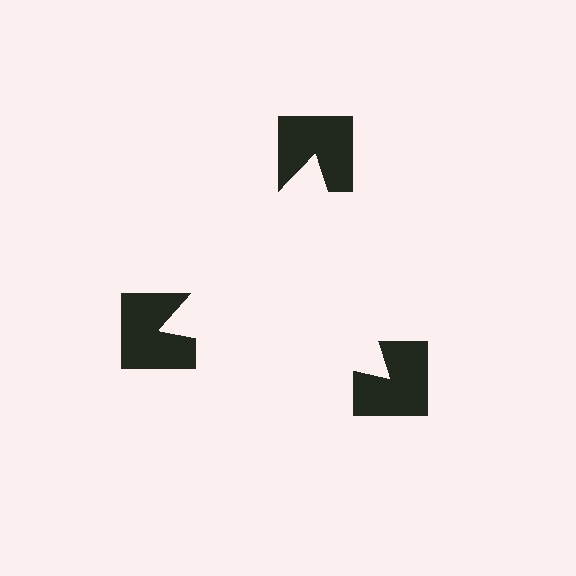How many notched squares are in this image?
There are 3 — one at each vertex of the illusory triangle.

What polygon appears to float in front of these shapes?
An illusory triangle — its edges are inferred from the aligned wedge cuts in the notched squares, not physically drawn.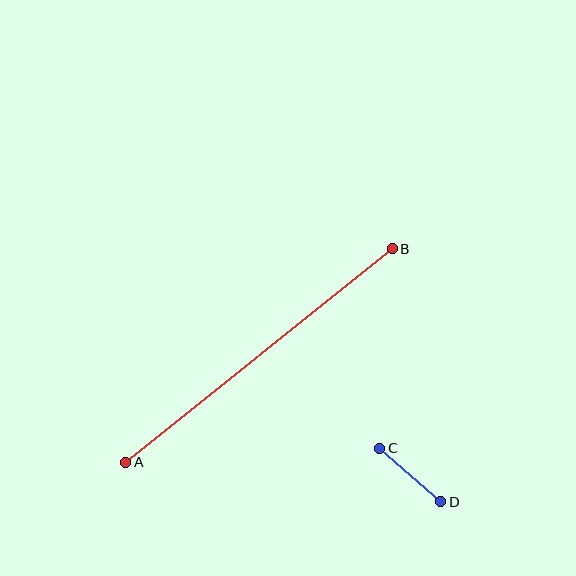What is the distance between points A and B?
The distance is approximately 342 pixels.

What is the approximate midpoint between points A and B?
The midpoint is at approximately (259, 356) pixels.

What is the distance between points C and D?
The distance is approximately 81 pixels.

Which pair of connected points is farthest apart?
Points A and B are farthest apart.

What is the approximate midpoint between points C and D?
The midpoint is at approximately (410, 475) pixels.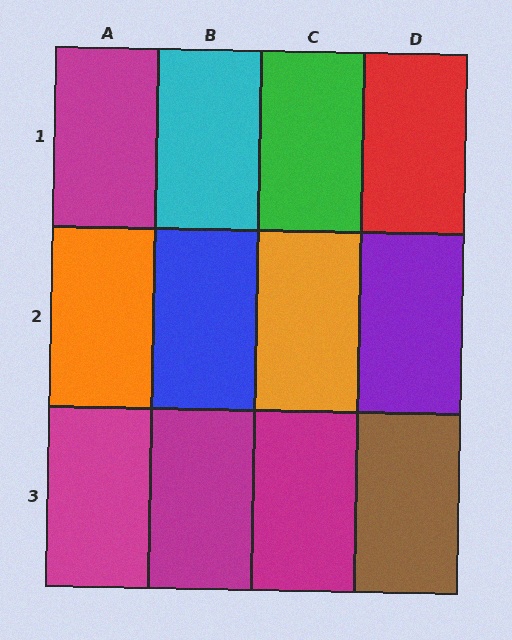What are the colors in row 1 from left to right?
Magenta, cyan, green, red.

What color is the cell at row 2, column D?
Purple.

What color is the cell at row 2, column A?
Orange.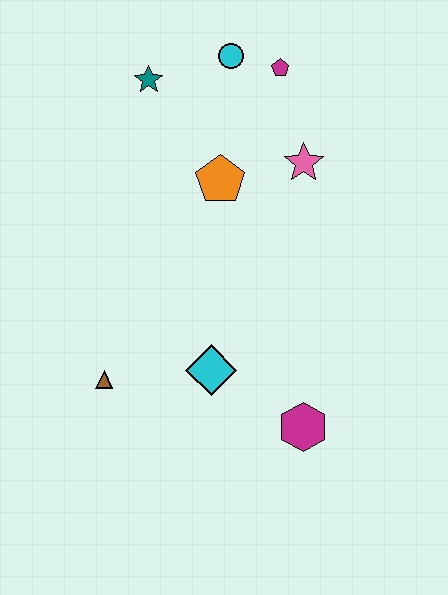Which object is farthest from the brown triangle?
The magenta pentagon is farthest from the brown triangle.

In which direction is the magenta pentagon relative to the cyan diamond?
The magenta pentagon is above the cyan diamond.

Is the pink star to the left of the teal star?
No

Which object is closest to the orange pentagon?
The pink star is closest to the orange pentagon.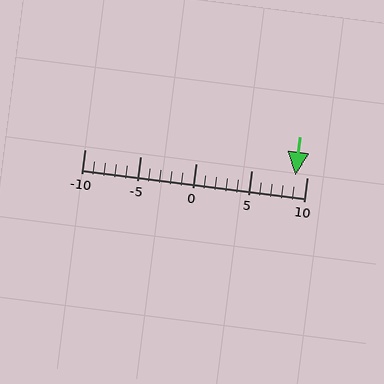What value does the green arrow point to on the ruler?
The green arrow points to approximately 9.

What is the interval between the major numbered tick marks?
The major tick marks are spaced 5 units apart.